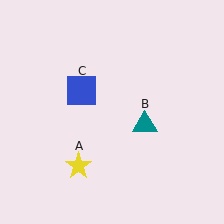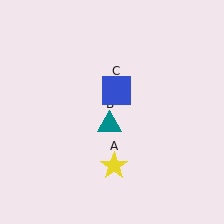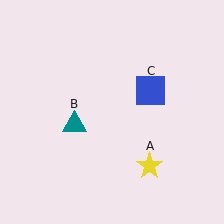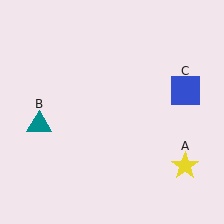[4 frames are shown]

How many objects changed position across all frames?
3 objects changed position: yellow star (object A), teal triangle (object B), blue square (object C).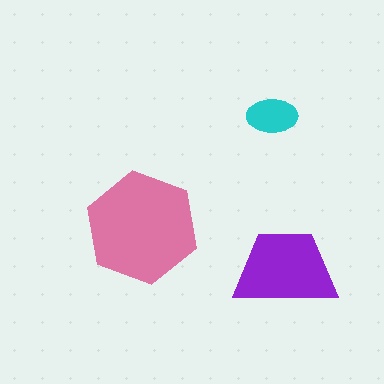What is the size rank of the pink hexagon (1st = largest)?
1st.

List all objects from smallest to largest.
The cyan ellipse, the purple trapezoid, the pink hexagon.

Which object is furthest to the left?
The pink hexagon is leftmost.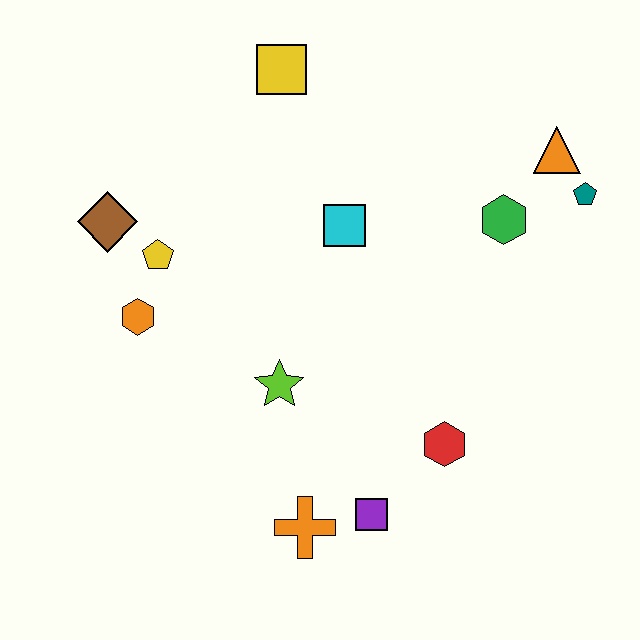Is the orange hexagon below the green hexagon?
Yes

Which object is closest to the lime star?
The orange cross is closest to the lime star.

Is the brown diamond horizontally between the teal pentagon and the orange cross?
No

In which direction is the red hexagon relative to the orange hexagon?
The red hexagon is to the right of the orange hexagon.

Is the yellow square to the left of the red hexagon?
Yes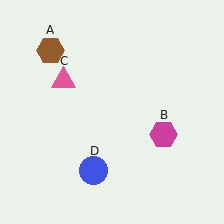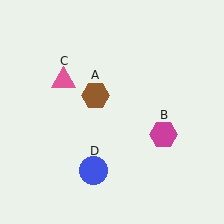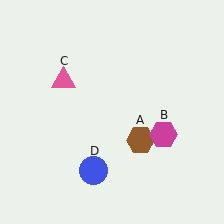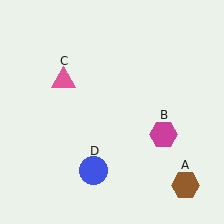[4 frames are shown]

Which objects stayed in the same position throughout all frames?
Magenta hexagon (object B) and pink triangle (object C) and blue circle (object D) remained stationary.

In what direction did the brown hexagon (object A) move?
The brown hexagon (object A) moved down and to the right.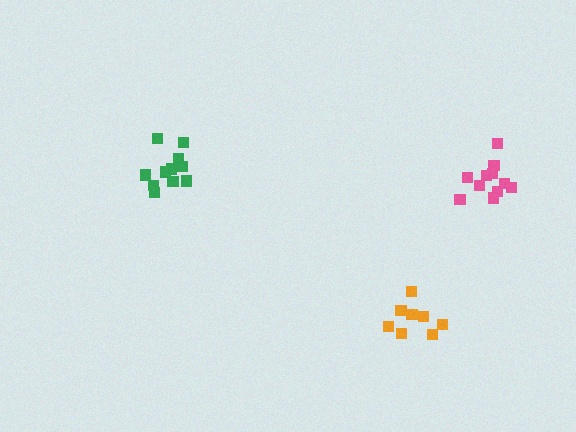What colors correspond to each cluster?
The clusters are colored: pink, green, orange.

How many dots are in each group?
Group 1: 11 dots, Group 2: 12 dots, Group 3: 8 dots (31 total).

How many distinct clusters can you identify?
There are 3 distinct clusters.